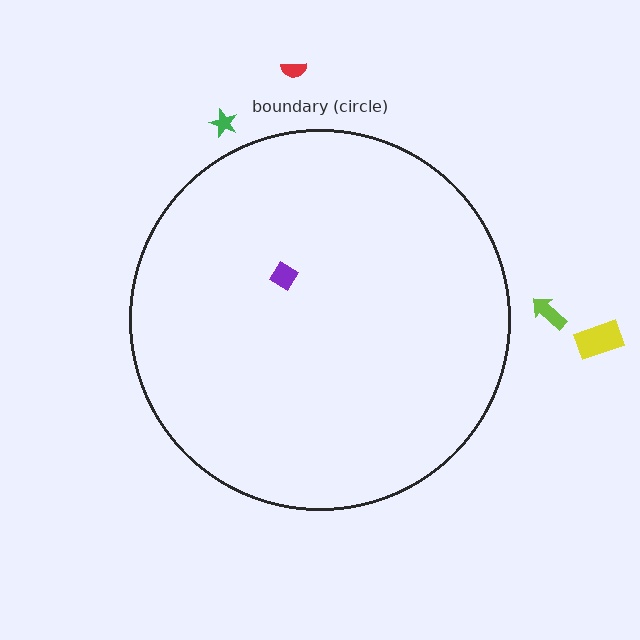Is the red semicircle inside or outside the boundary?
Outside.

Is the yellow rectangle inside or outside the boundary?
Outside.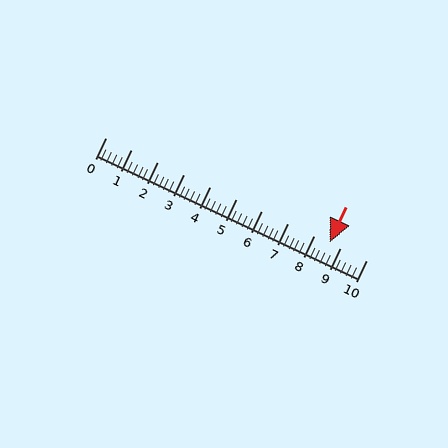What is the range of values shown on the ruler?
The ruler shows values from 0 to 10.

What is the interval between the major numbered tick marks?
The major tick marks are spaced 1 units apart.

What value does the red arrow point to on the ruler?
The red arrow points to approximately 8.6.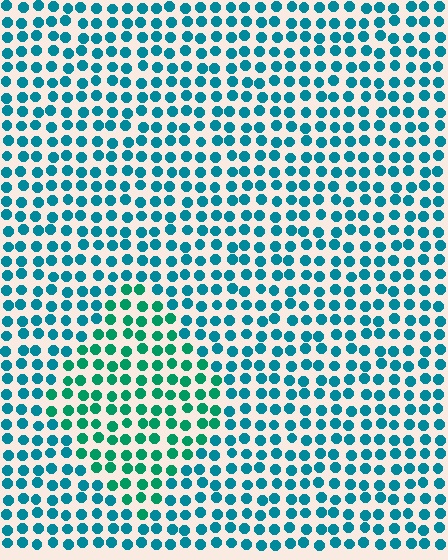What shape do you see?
I see a diamond.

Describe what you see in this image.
The image is filled with small teal elements in a uniform arrangement. A diamond-shaped region is visible where the elements are tinted to a slightly different hue, forming a subtle color boundary.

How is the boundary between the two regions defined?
The boundary is defined purely by a slight shift in hue (about 29 degrees). Spacing, size, and orientation are identical on both sides.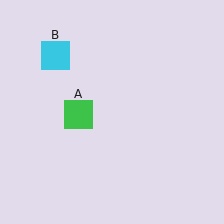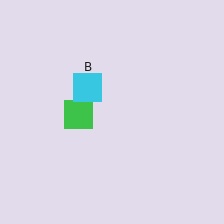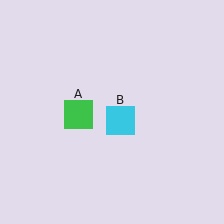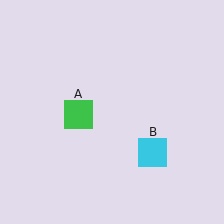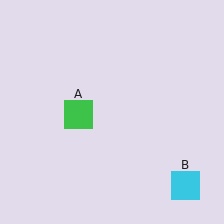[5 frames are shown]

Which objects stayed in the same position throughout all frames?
Green square (object A) remained stationary.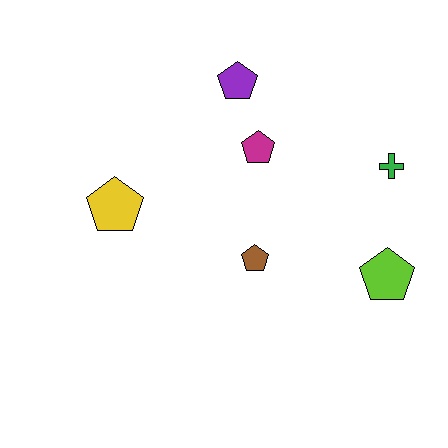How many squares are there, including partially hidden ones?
There are no squares.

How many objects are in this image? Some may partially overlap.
There are 6 objects.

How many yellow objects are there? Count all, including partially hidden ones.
There is 1 yellow object.